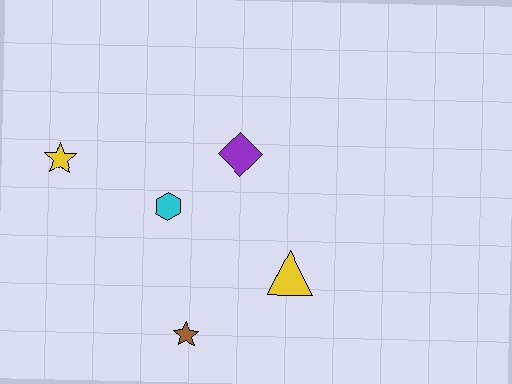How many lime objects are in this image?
There are no lime objects.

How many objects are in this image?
There are 5 objects.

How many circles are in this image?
There are no circles.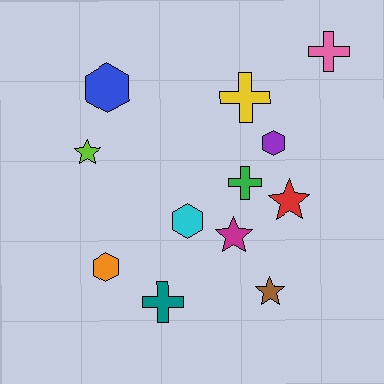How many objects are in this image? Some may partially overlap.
There are 12 objects.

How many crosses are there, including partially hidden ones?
There are 4 crosses.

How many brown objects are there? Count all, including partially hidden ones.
There is 1 brown object.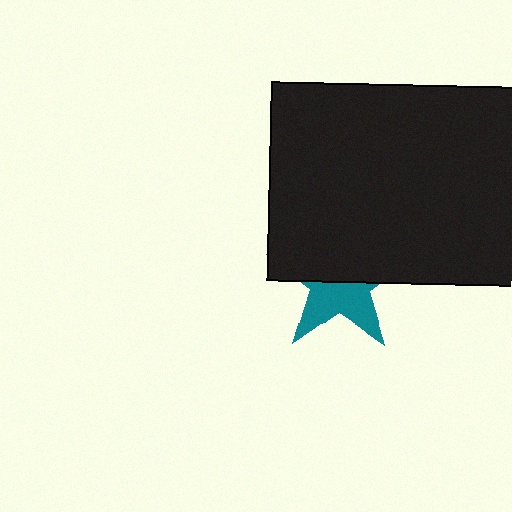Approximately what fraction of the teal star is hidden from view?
Roughly 57% of the teal star is hidden behind the black rectangle.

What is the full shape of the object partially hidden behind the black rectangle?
The partially hidden object is a teal star.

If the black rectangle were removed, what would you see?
You would see the complete teal star.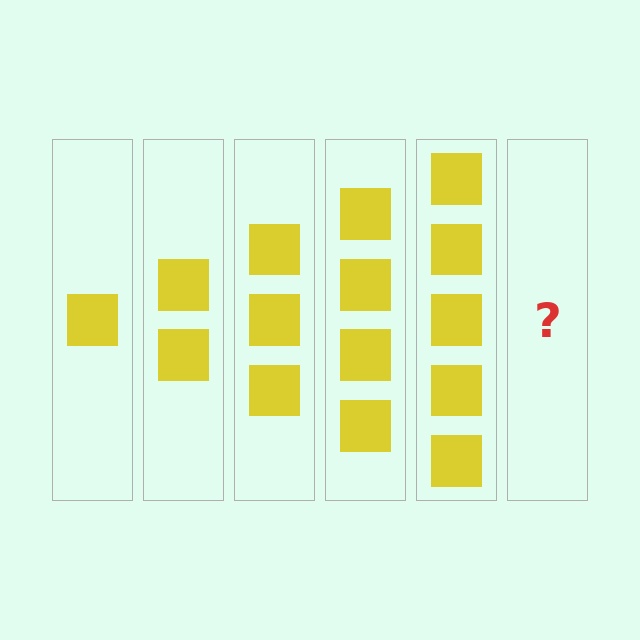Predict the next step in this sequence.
The next step is 6 squares.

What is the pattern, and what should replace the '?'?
The pattern is that each step adds one more square. The '?' should be 6 squares.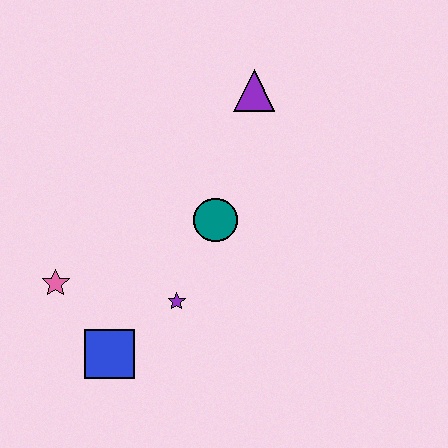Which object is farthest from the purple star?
The purple triangle is farthest from the purple star.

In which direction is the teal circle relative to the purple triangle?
The teal circle is below the purple triangle.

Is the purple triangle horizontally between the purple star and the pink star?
No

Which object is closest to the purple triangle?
The teal circle is closest to the purple triangle.